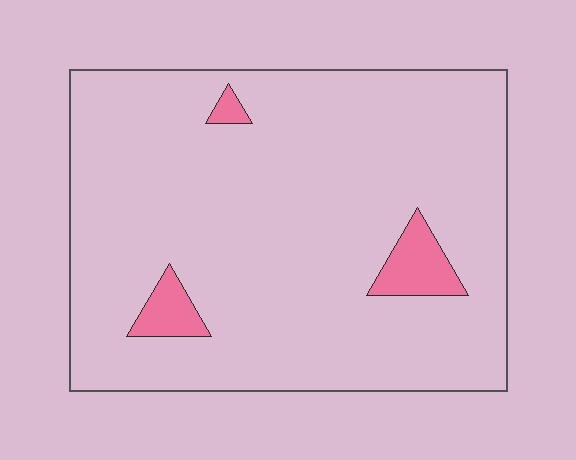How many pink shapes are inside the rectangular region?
3.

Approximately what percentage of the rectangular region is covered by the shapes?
Approximately 5%.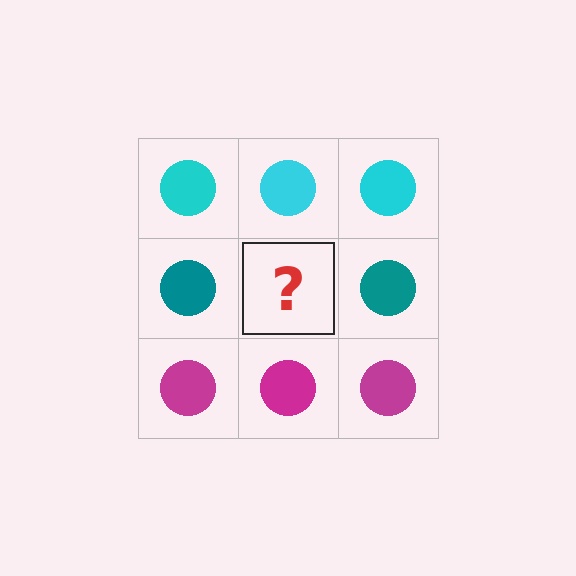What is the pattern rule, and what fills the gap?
The rule is that each row has a consistent color. The gap should be filled with a teal circle.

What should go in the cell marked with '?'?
The missing cell should contain a teal circle.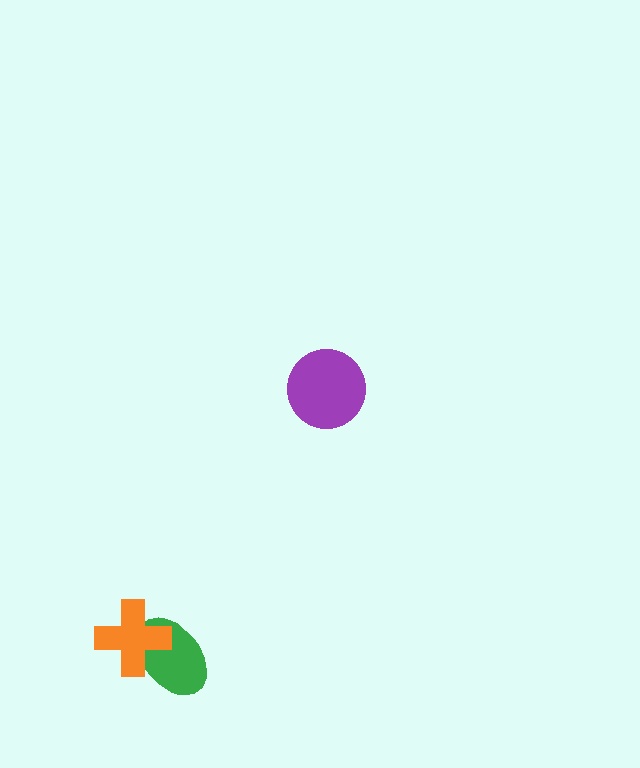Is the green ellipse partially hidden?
Yes, it is partially covered by another shape.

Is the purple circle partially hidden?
No, no other shape covers it.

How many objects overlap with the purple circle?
0 objects overlap with the purple circle.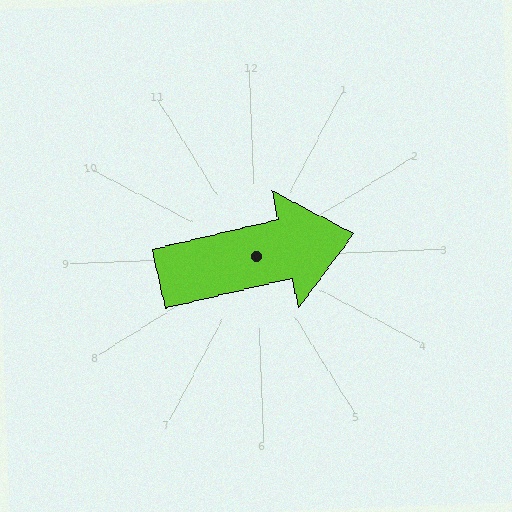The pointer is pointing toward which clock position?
Roughly 3 o'clock.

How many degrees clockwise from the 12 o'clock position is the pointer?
Approximately 79 degrees.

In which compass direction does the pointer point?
East.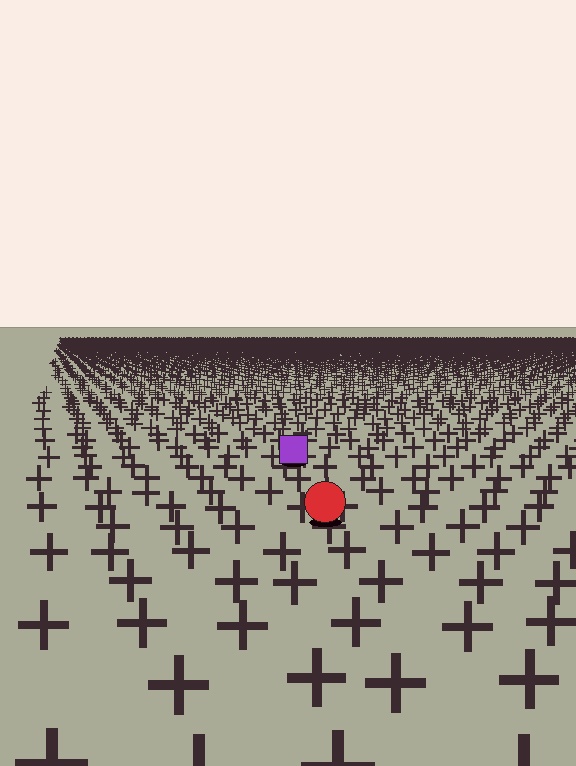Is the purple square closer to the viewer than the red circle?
No. The red circle is closer — you can tell from the texture gradient: the ground texture is coarser near it.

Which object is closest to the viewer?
The red circle is closest. The texture marks near it are larger and more spread out.